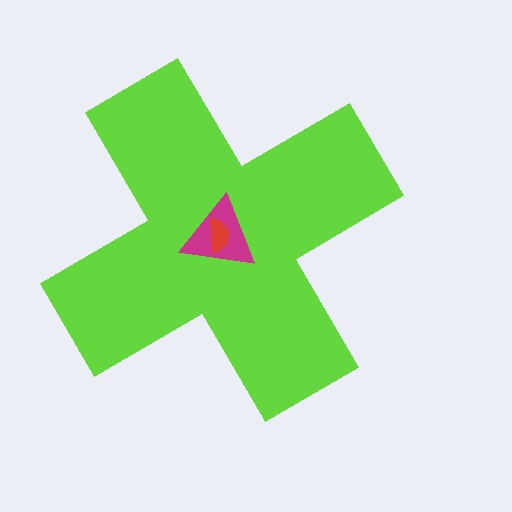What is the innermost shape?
The red semicircle.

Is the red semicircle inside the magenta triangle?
Yes.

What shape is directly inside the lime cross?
The magenta triangle.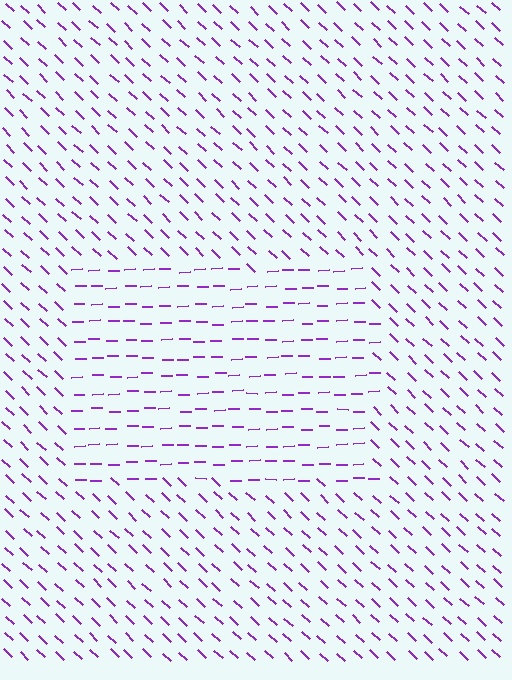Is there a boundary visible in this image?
Yes, there is a texture boundary formed by a change in line orientation.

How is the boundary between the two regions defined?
The boundary is defined purely by a change in line orientation (approximately 45 degrees difference). All lines are the same color and thickness.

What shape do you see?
I see a rectangle.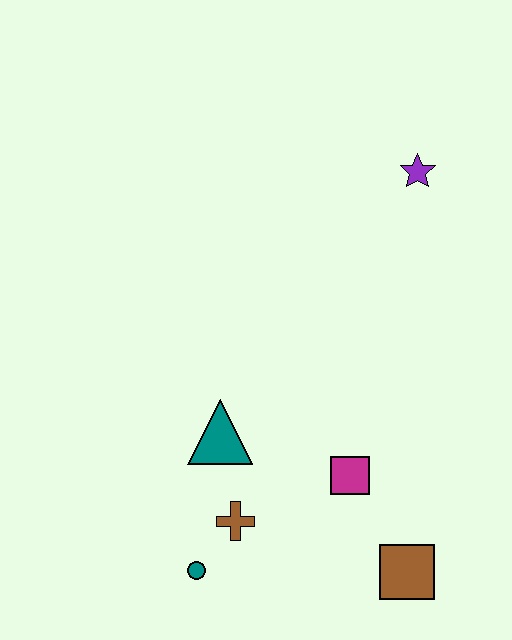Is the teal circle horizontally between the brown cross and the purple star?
No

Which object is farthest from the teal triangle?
The purple star is farthest from the teal triangle.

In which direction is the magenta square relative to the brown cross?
The magenta square is to the right of the brown cross.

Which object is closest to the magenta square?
The brown square is closest to the magenta square.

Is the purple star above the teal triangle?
Yes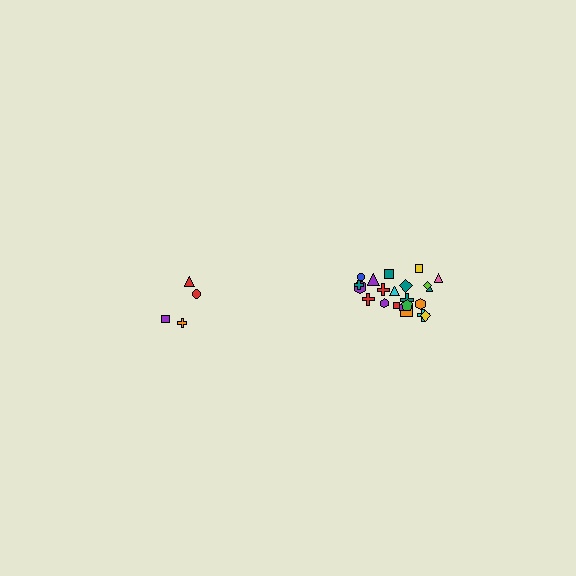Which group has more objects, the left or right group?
The right group.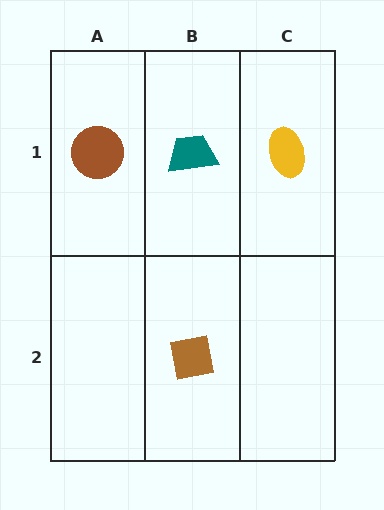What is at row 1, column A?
A brown circle.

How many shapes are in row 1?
3 shapes.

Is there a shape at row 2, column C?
No, that cell is empty.